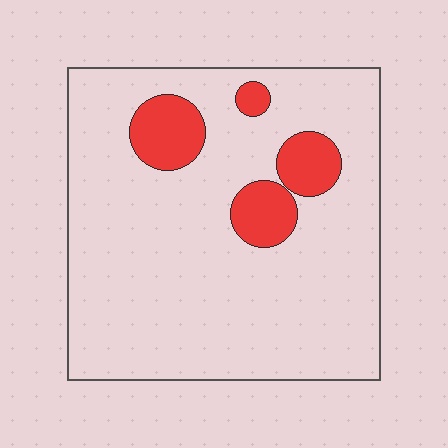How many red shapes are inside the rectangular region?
4.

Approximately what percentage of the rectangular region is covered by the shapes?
Approximately 15%.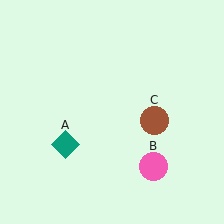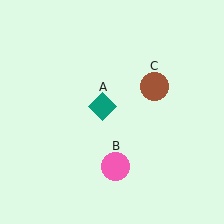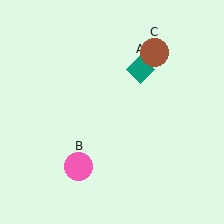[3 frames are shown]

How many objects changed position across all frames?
3 objects changed position: teal diamond (object A), pink circle (object B), brown circle (object C).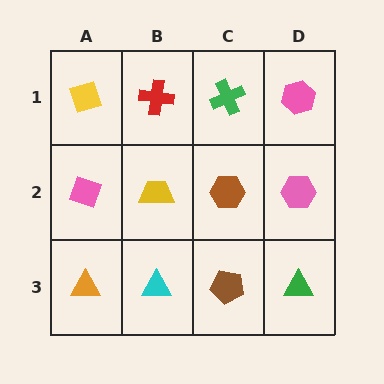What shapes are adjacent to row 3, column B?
A yellow trapezoid (row 2, column B), an orange triangle (row 3, column A), a brown pentagon (row 3, column C).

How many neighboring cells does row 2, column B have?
4.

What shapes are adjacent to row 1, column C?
A brown hexagon (row 2, column C), a red cross (row 1, column B), a pink hexagon (row 1, column D).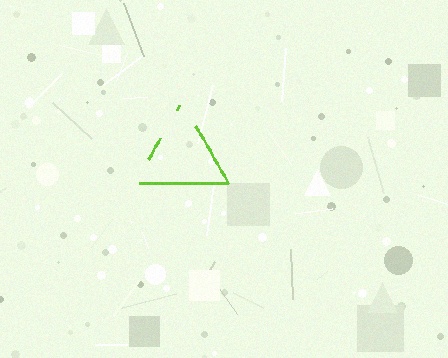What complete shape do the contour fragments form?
The contour fragments form a triangle.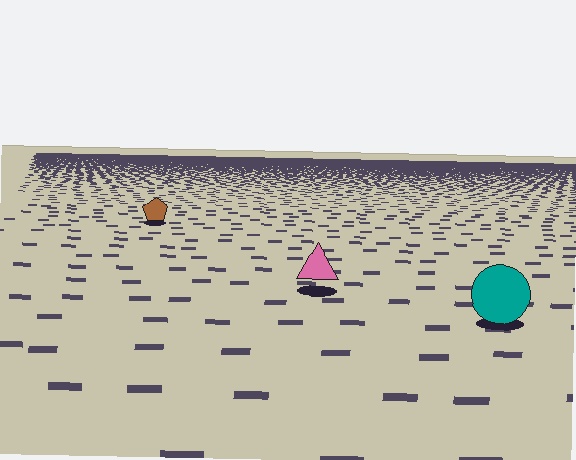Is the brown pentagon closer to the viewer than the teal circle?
No. The teal circle is closer — you can tell from the texture gradient: the ground texture is coarser near it.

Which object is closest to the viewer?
The teal circle is closest. The texture marks near it are larger and more spread out.